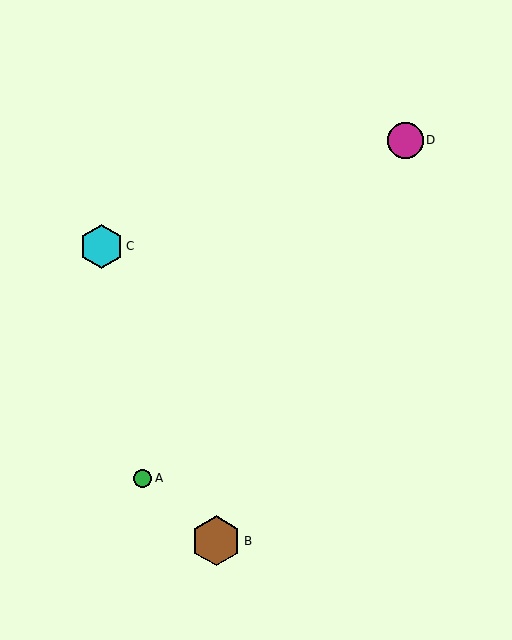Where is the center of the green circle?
The center of the green circle is at (142, 478).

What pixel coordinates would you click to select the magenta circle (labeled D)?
Click at (405, 140) to select the magenta circle D.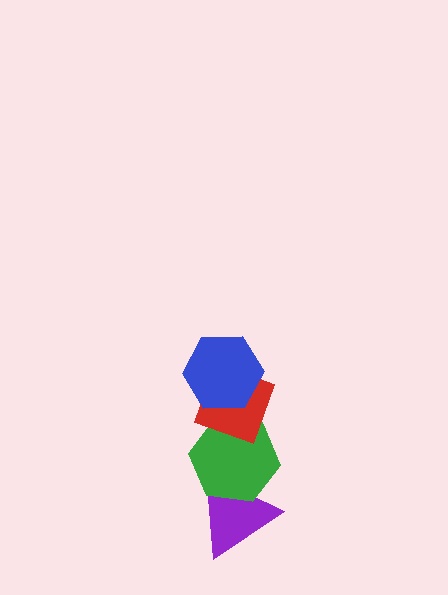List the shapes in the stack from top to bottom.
From top to bottom: the blue hexagon, the red diamond, the green hexagon, the purple triangle.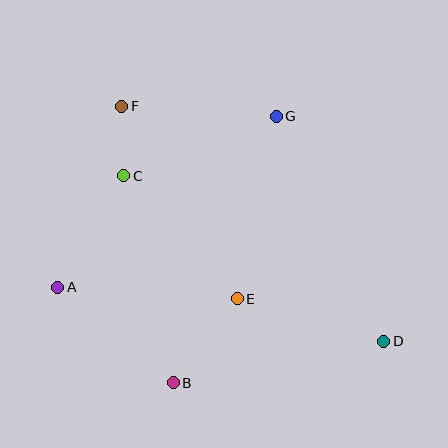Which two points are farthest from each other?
Points D and F are farthest from each other.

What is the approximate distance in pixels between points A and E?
The distance between A and E is approximately 180 pixels.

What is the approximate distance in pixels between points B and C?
The distance between B and C is approximately 213 pixels.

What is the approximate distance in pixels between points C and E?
The distance between C and E is approximately 167 pixels.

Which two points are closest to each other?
Points C and F are closest to each other.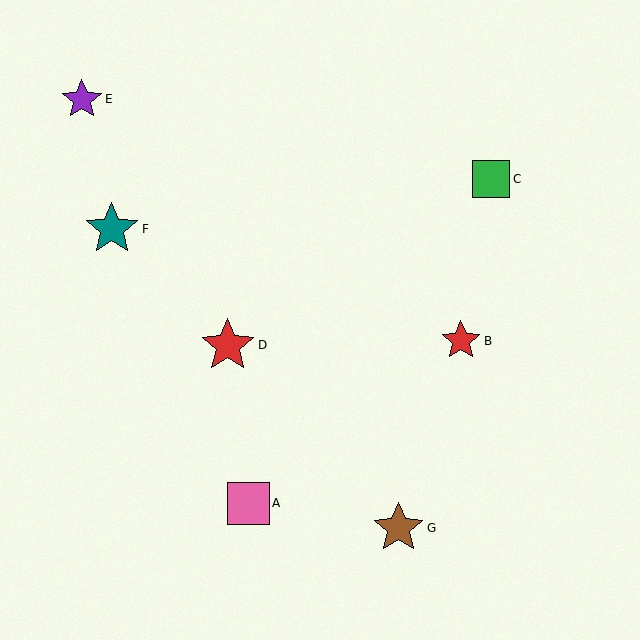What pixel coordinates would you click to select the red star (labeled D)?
Click at (228, 346) to select the red star D.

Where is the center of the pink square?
The center of the pink square is at (248, 503).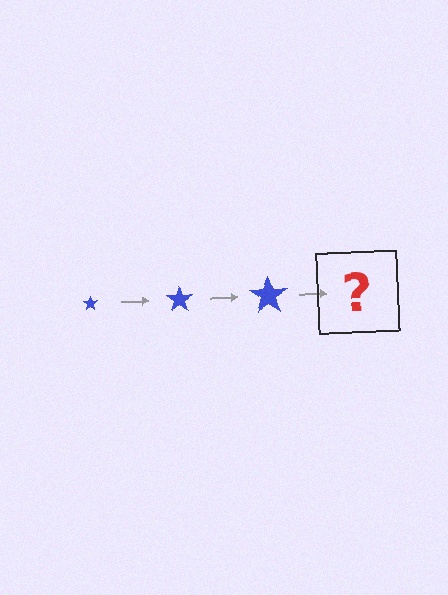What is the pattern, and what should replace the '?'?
The pattern is that the star gets progressively larger each step. The '?' should be a blue star, larger than the previous one.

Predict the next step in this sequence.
The next step is a blue star, larger than the previous one.